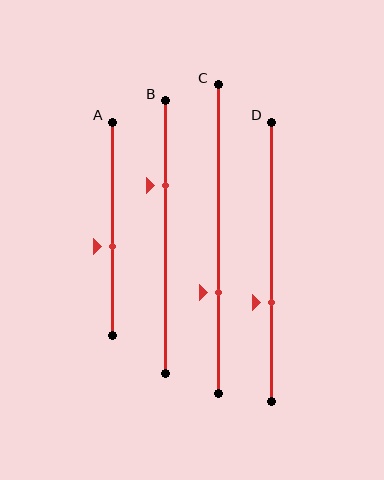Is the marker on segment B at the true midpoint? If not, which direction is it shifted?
No, the marker on segment B is shifted upward by about 19% of the segment length.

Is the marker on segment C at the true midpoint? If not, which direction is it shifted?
No, the marker on segment C is shifted downward by about 17% of the segment length.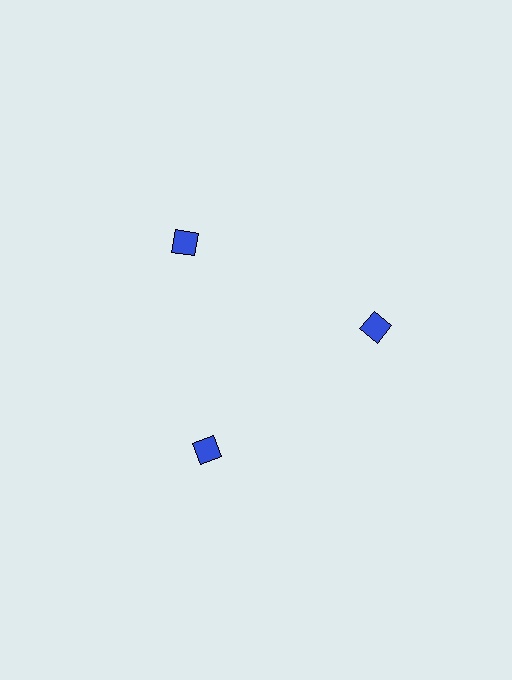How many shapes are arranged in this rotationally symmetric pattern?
There are 3 shapes, arranged in 3 groups of 1.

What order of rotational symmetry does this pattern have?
This pattern has 3-fold rotational symmetry.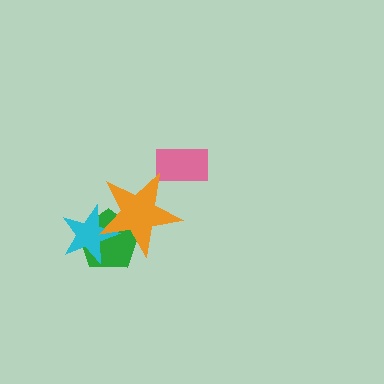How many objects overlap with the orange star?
2 objects overlap with the orange star.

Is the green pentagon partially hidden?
Yes, it is partially covered by another shape.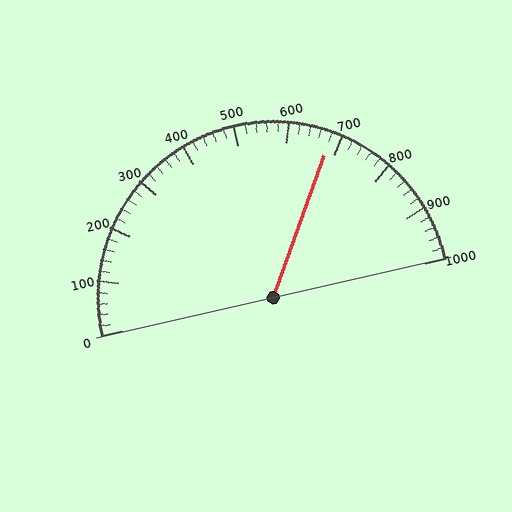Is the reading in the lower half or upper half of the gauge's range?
The reading is in the upper half of the range (0 to 1000).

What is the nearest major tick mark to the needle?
The nearest major tick mark is 700.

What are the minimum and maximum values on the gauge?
The gauge ranges from 0 to 1000.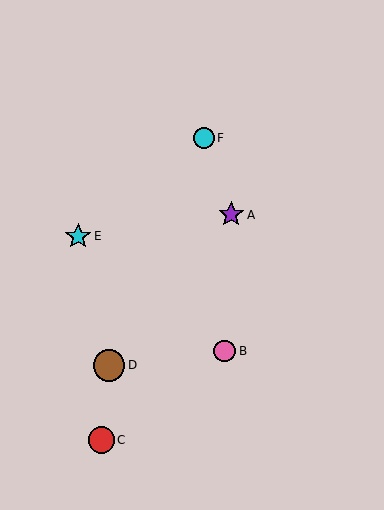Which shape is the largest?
The brown circle (labeled D) is the largest.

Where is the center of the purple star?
The center of the purple star is at (231, 215).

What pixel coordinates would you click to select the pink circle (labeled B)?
Click at (225, 351) to select the pink circle B.